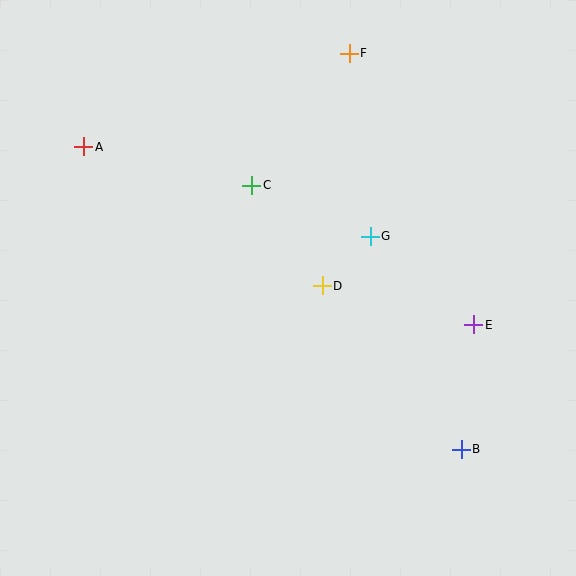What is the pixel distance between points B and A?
The distance between B and A is 484 pixels.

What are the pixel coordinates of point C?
Point C is at (252, 185).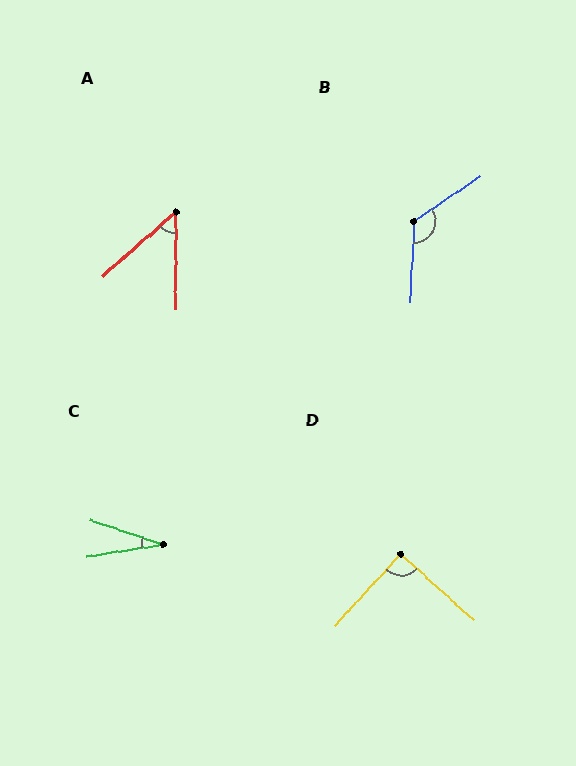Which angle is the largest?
B, at approximately 127 degrees.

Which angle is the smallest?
C, at approximately 28 degrees.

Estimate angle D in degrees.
Approximately 90 degrees.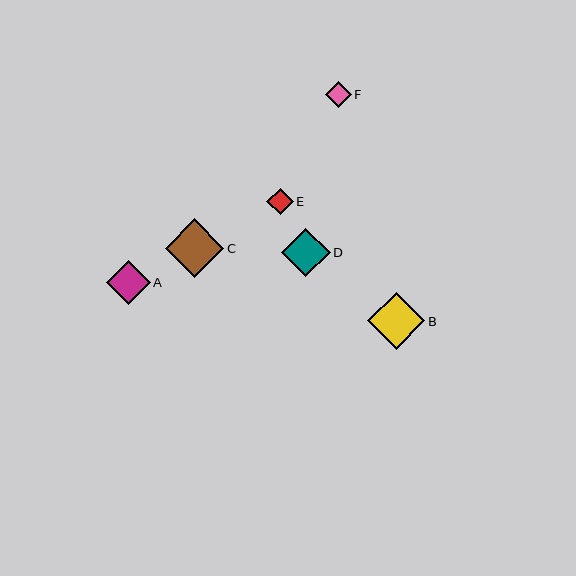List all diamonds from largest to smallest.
From largest to smallest: C, B, D, A, E, F.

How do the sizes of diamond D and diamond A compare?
Diamond D and diamond A are approximately the same size.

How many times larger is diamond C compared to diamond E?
Diamond C is approximately 2.2 times the size of diamond E.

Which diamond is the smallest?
Diamond F is the smallest with a size of approximately 26 pixels.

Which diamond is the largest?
Diamond C is the largest with a size of approximately 59 pixels.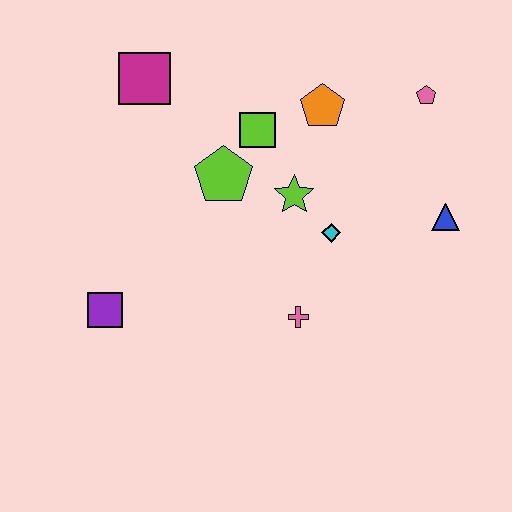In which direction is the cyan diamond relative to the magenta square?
The cyan diamond is to the right of the magenta square.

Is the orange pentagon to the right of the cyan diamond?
No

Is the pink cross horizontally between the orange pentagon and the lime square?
Yes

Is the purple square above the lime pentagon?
No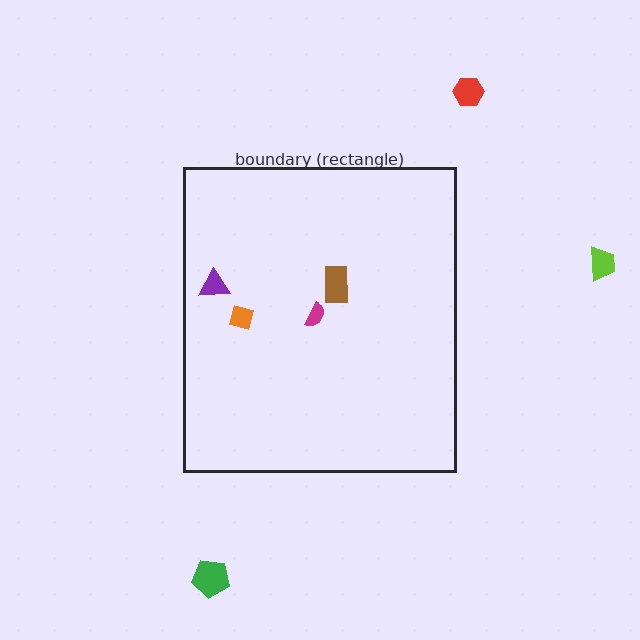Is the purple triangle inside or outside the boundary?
Inside.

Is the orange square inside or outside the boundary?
Inside.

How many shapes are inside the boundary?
4 inside, 3 outside.